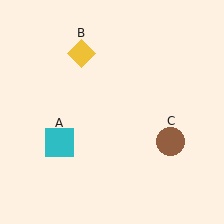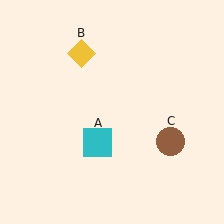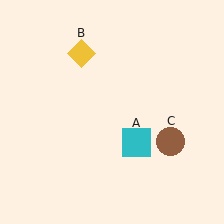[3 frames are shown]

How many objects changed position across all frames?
1 object changed position: cyan square (object A).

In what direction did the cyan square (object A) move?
The cyan square (object A) moved right.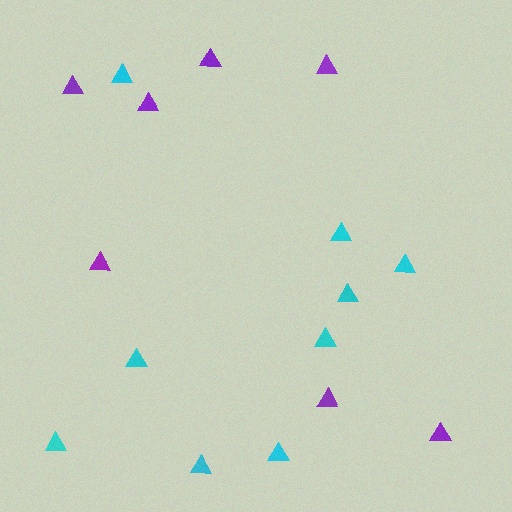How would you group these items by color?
There are 2 groups: one group of purple triangles (7) and one group of cyan triangles (9).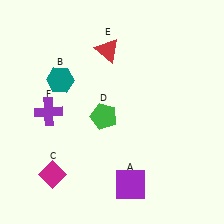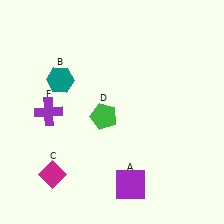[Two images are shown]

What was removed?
The red triangle (E) was removed in Image 2.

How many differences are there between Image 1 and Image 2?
There is 1 difference between the two images.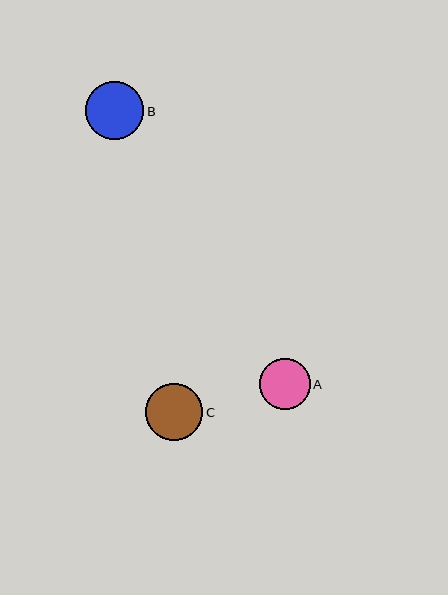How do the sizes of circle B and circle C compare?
Circle B and circle C are approximately the same size.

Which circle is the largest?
Circle B is the largest with a size of approximately 58 pixels.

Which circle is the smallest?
Circle A is the smallest with a size of approximately 51 pixels.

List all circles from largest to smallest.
From largest to smallest: B, C, A.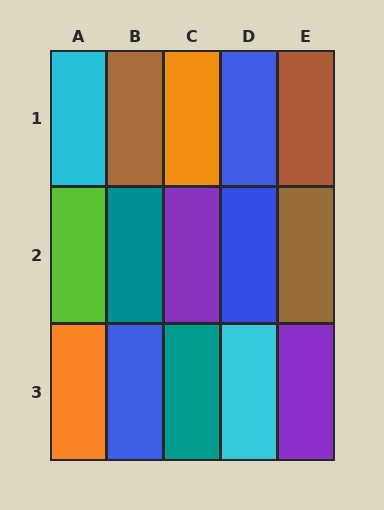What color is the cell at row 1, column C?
Orange.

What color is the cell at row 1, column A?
Cyan.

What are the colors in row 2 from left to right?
Lime, teal, purple, blue, brown.